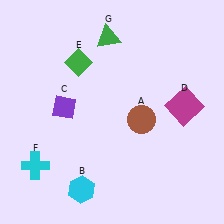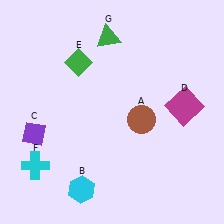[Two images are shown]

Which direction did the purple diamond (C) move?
The purple diamond (C) moved left.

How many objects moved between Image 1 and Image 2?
1 object moved between the two images.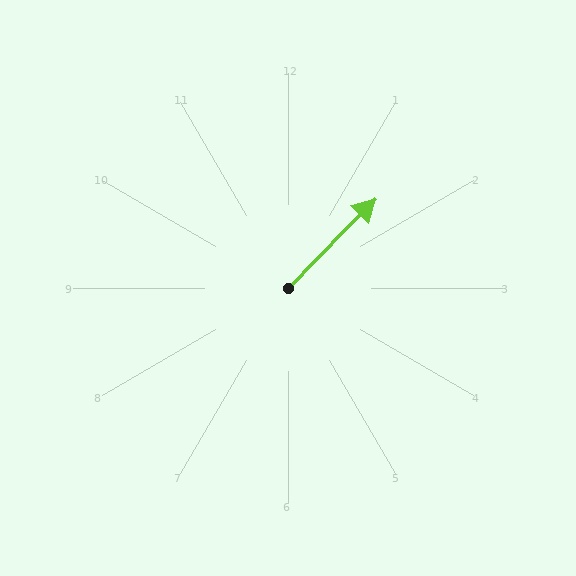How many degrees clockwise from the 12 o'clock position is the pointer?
Approximately 44 degrees.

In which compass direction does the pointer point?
Northeast.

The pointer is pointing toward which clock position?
Roughly 1 o'clock.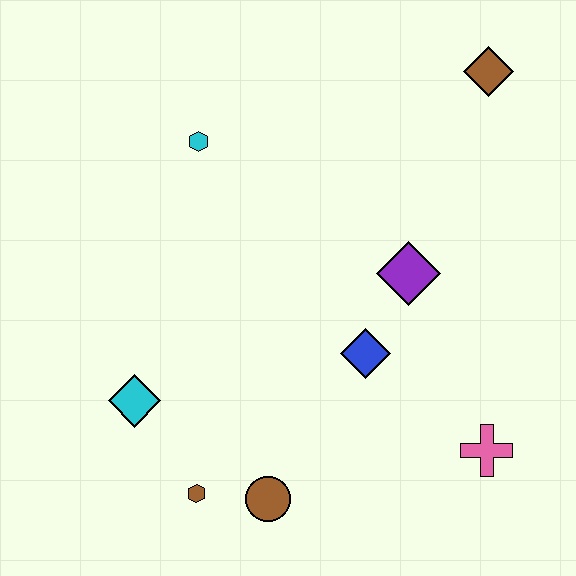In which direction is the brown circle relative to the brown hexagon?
The brown circle is to the right of the brown hexagon.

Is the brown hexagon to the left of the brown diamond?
Yes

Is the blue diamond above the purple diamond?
No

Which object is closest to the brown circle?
The brown hexagon is closest to the brown circle.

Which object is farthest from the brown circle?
The brown diamond is farthest from the brown circle.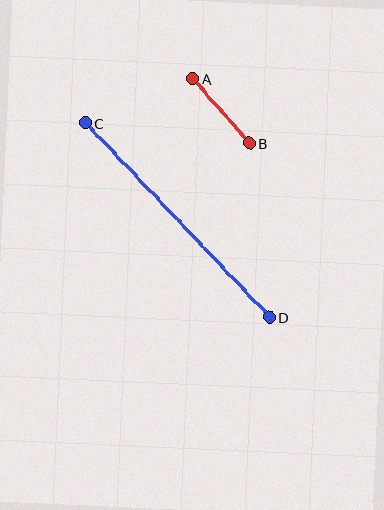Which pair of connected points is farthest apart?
Points C and D are farthest apart.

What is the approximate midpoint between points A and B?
The midpoint is at approximately (221, 111) pixels.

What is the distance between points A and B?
The distance is approximately 86 pixels.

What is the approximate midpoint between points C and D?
The midpoint is at approximately (177, 220) pixels.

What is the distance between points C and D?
The distance is approximately 268 pixels.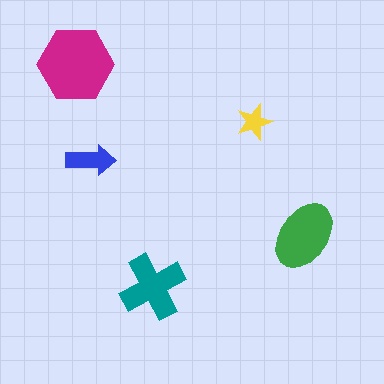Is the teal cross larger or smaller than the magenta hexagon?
Smaller.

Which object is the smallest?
The yellow star.